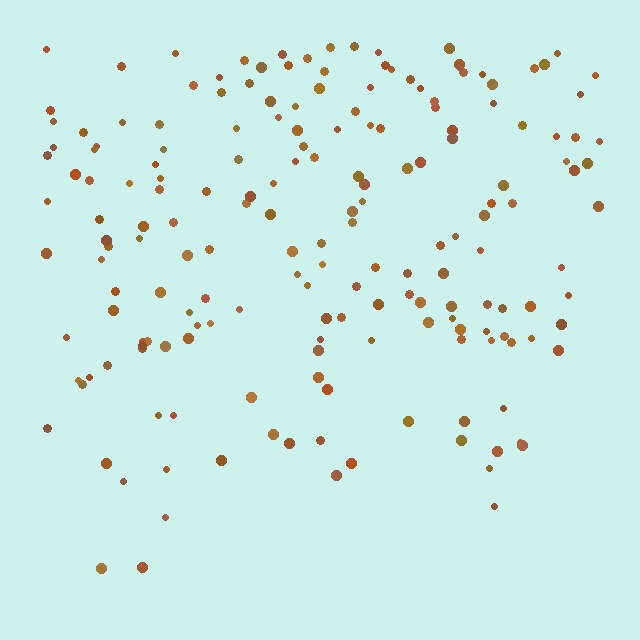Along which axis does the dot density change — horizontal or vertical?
Vertical.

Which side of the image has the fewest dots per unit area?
The bottom.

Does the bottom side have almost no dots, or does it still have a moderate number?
Still a moderate number, just noticeably fewer than the top.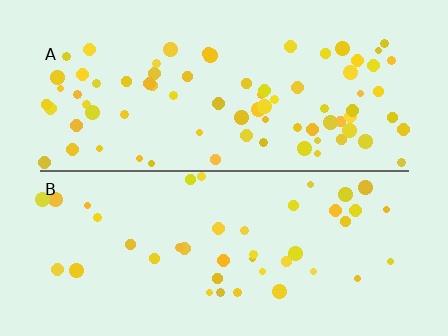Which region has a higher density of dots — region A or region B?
A (the top).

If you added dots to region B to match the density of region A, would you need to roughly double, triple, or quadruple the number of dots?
Approximately double.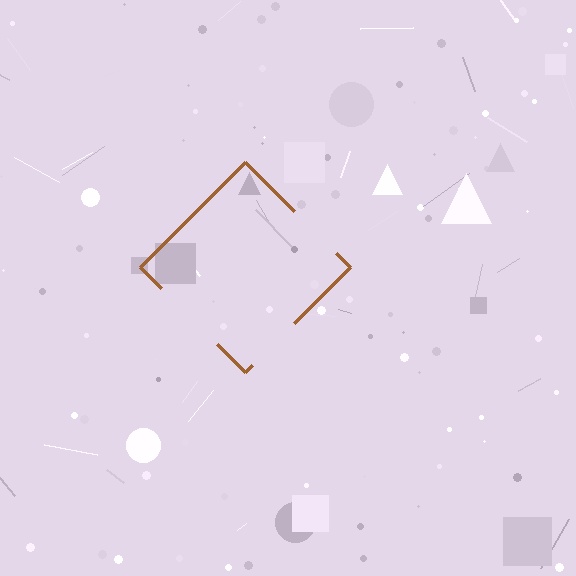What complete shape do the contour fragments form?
The contour fragments form a diamond.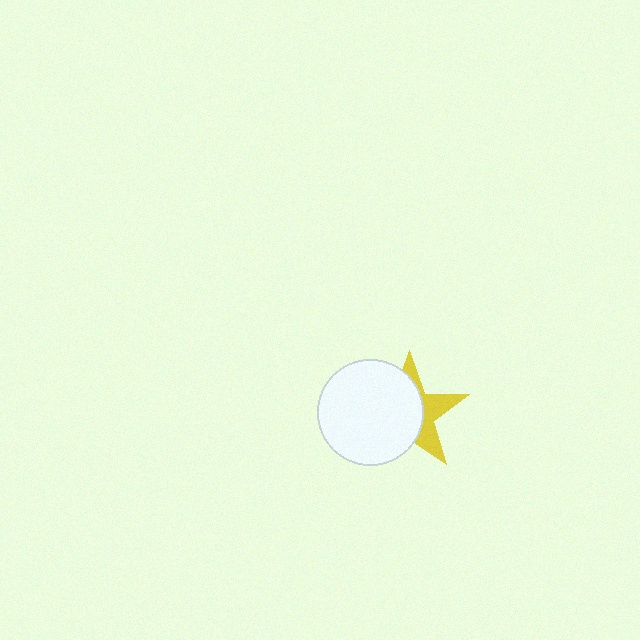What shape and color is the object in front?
The object in front is a white circle.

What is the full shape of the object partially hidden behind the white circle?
The partially hidden object is a yellow star.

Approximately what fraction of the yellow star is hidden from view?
Roughly 62% of the yellow star is hidden behind the white circle.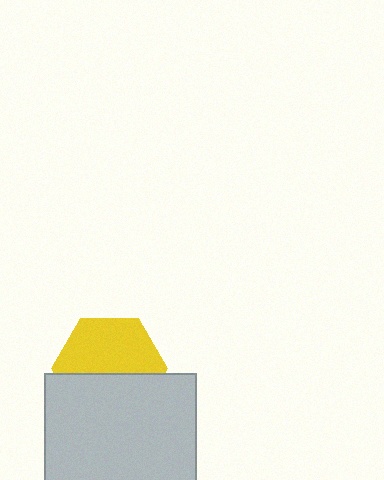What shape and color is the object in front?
The object in front is a light gray square.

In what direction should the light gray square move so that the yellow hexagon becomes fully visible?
The light gray square should move down. That is the shortest direction to clear the overlap and leave the yellow hexagon fully visible.